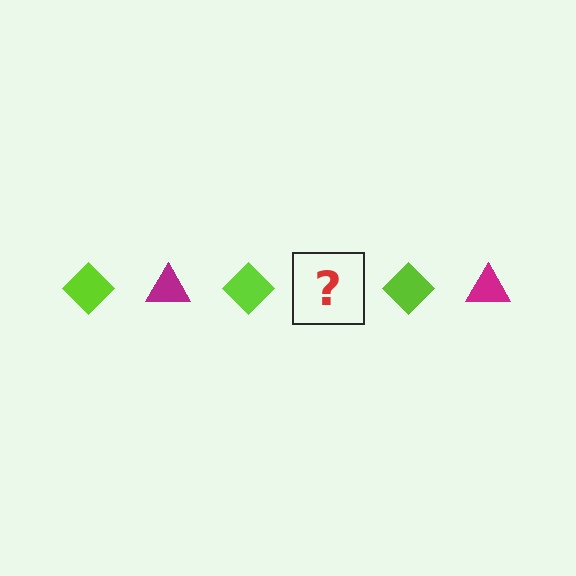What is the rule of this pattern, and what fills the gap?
The rule is that the pattern alternates between lime diamond and magenta triangle. The gap should be filled with a magenta triangle.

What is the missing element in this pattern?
The missing element is a magenta triangle.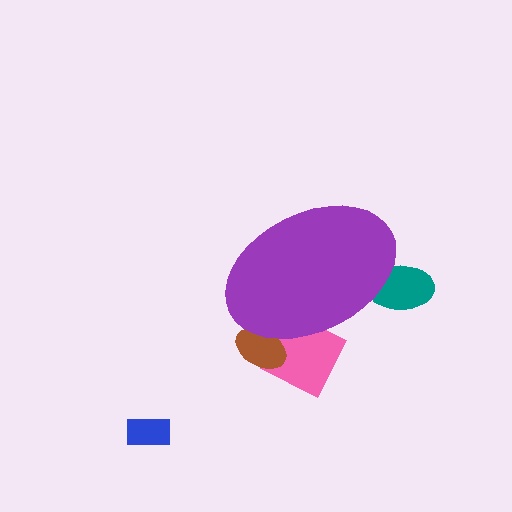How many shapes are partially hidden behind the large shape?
3 shapes are partially hidden.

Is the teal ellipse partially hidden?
Yes, the teal ellipse is partially hidden behind the purple ellipse.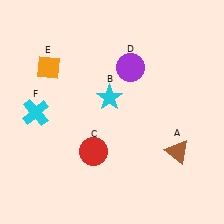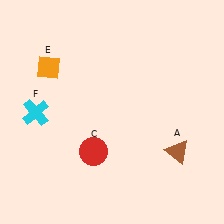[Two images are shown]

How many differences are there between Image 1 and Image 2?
There are 2 differences between the two images.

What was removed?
The purple circle (D), the cyan star (B) were removed in Image 2.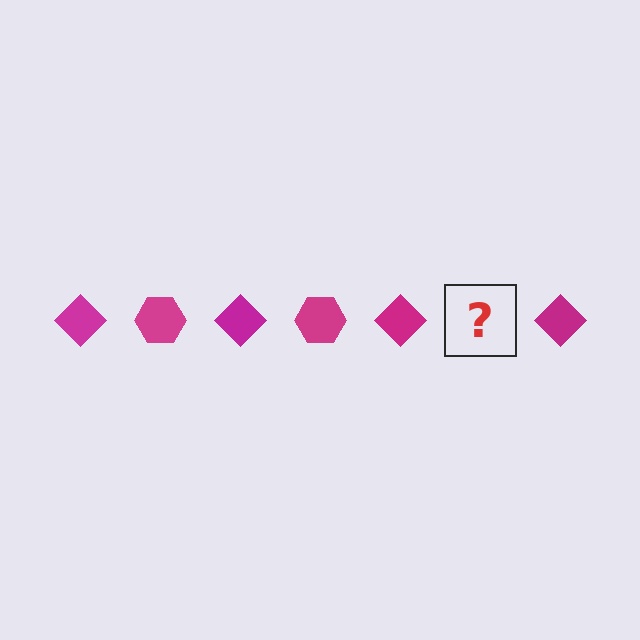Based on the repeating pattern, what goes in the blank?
The blank should be a magenta hexagon.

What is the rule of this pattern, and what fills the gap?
The rule is that the pattern cycles through diamond, hexagon shapes in magenta. The gap should be filled with a magenta hexagon.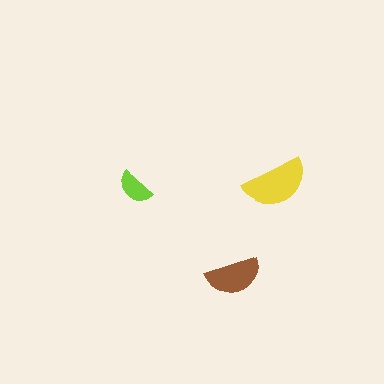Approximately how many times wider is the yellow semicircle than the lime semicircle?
About 2 times wider.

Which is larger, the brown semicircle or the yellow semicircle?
The yellow one.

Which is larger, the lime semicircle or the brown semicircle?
The brown one.